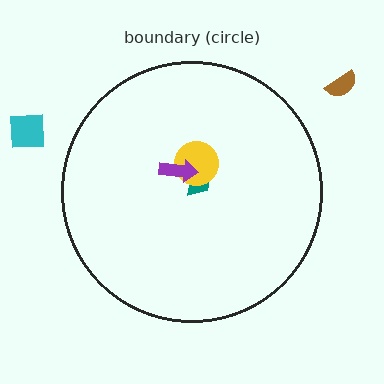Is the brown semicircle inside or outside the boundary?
Outside.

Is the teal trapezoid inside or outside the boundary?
Inside.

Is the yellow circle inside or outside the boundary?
Inside.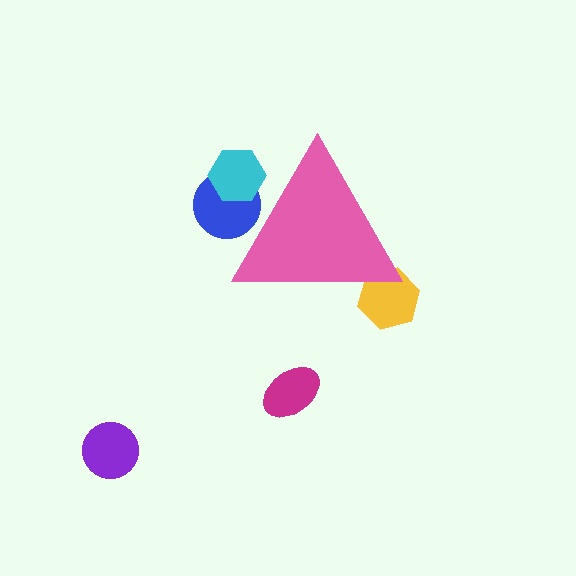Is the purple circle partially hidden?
No, the purple circle is fully visible.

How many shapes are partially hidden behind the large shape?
3 shapes are partially hidden.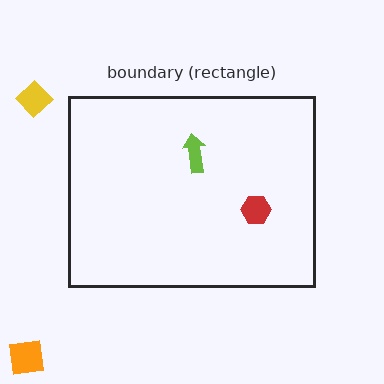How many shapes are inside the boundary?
2 inside, 2 outside.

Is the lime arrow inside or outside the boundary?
Inside.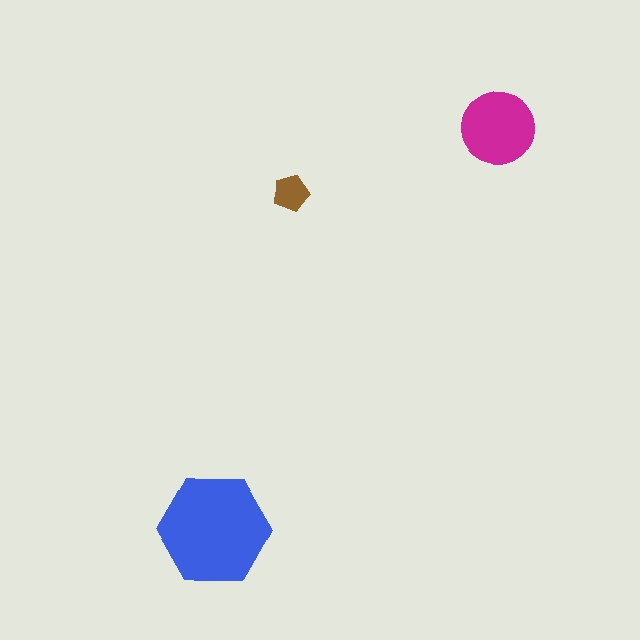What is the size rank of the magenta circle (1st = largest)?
2nd.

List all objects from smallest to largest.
The brown pentagon, the magenta circle, the blue hexagon.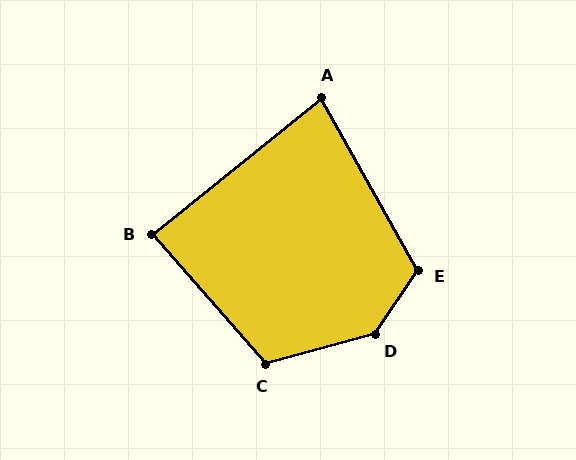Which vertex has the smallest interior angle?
A, at approximately 81 degrees.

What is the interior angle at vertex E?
Approximately 117 degrees (obtuse).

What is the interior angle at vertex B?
Approximately 88 degrees (approximately right).